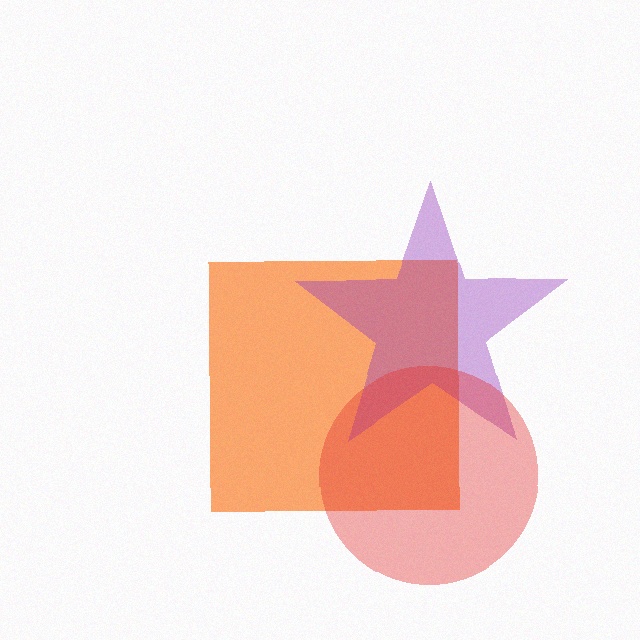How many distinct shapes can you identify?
There are 3 distinct shapes: an orange square, a purple star, a red circle.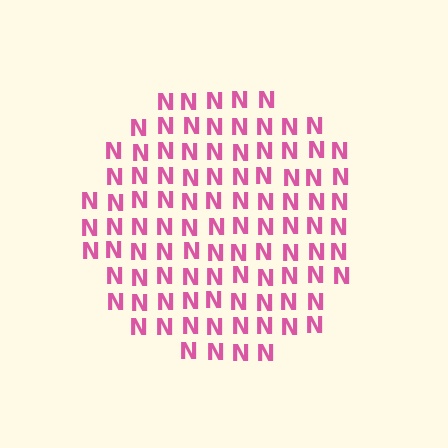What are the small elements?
The small elements are letter N's.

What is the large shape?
The large shape is a circle.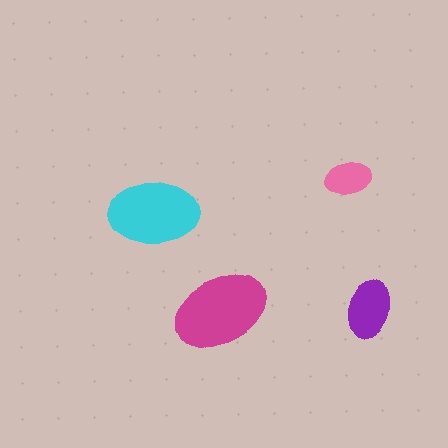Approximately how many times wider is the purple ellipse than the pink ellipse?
About 1.5 times wider.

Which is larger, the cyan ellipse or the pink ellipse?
The cyan one.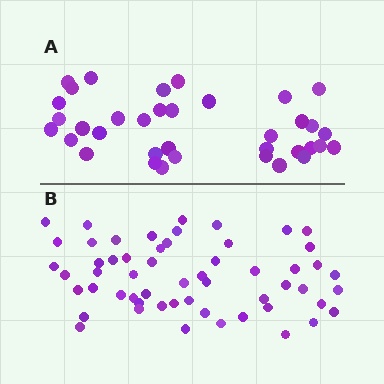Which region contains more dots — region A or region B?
Region B (the bottom region) has more dots.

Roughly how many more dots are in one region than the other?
Region B has approximately 20 more dots than region A.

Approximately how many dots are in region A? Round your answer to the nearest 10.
About 40 dots. (The exact count is 36, which rounds to 40.)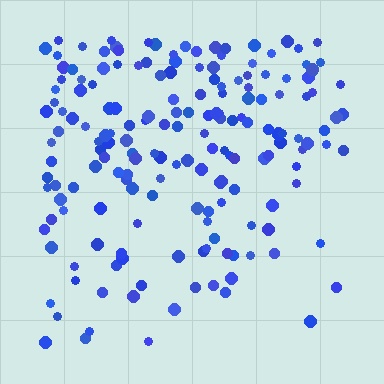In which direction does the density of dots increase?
From bottom to top, with the top side densest.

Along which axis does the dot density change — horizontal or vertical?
Vertical.